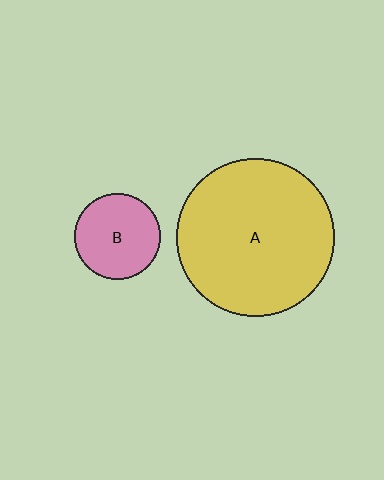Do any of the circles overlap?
No, none of the circles overlap.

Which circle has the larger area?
Circle A (yellow).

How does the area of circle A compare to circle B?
Approximately 3.4 times.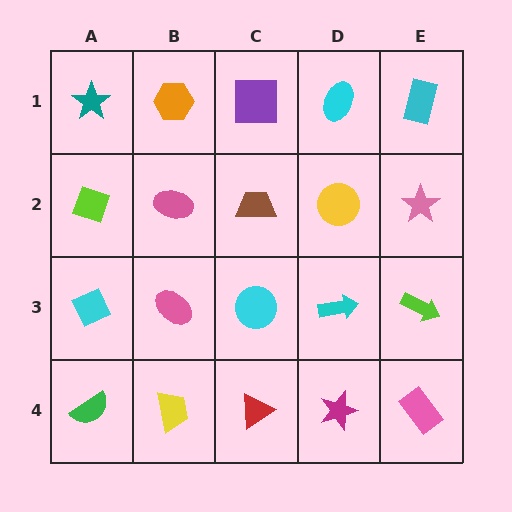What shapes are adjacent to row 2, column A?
A teal star (row 1, column A), a cyan diamond (row 3, column A), a pink ellipse (row 2, column B).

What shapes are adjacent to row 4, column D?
A cyan arrow (row 3, column D), a red triangle (row 4, column C), a pink rectangle (row 4, column E).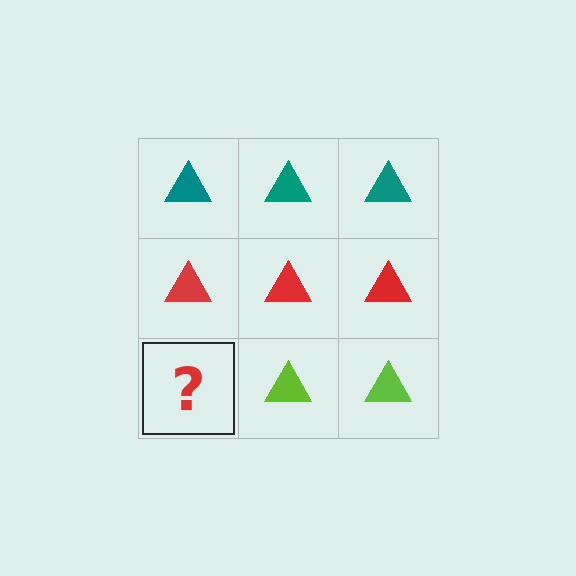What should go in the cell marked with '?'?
The missing cell should contain a lime triangle.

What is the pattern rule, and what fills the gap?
The rule is that each row has a consistent color. The gap should be filled with a lime triangle.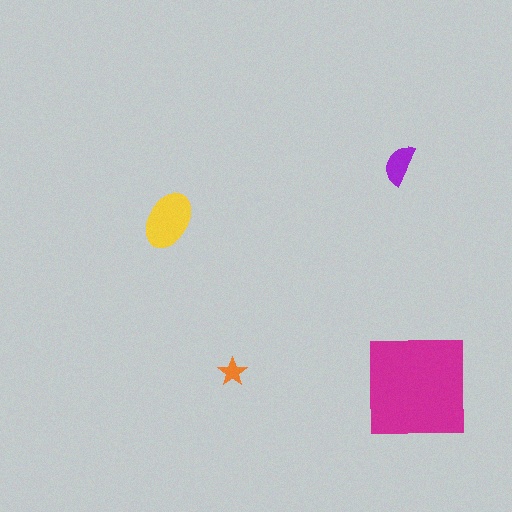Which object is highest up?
The purple semicircle is topmost.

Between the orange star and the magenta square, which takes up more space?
The magenta square.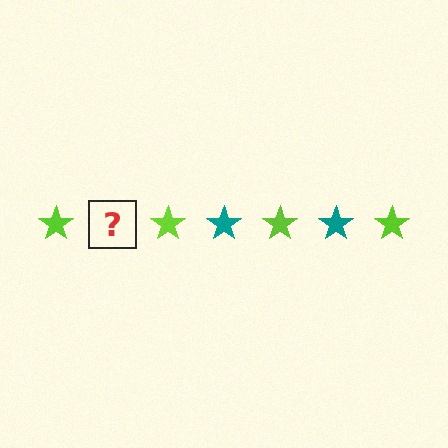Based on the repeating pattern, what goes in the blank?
The blank should be a teal star.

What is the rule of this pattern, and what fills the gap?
The rule is that the pattern cycles through lime, teal stars. The gap should be filled with a teal star.